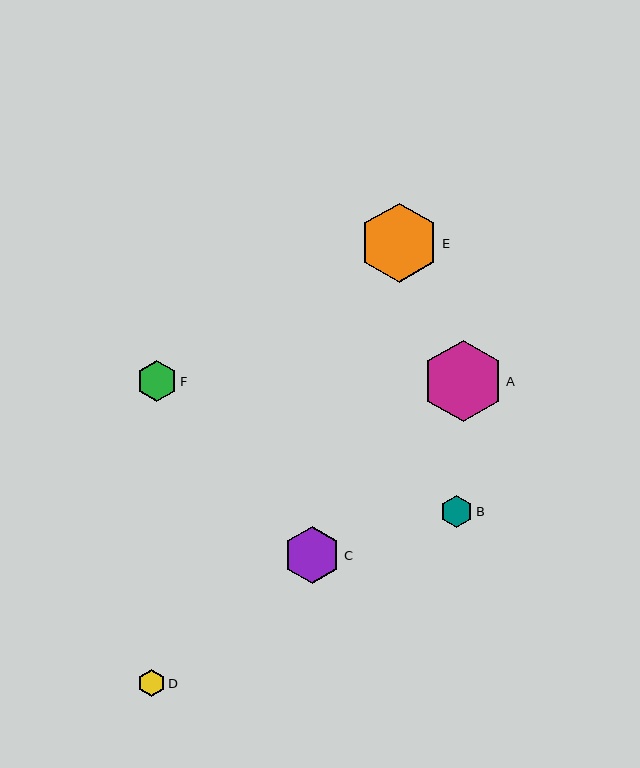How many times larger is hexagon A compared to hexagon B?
Hexagon A is approximately 2.5 times the size of hexagon B.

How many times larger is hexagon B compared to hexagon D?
Hexagon B is approximately 1.2 times the size of hexagon D.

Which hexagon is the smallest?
Hexagon D is the smallest with a size of approximately 28 pixels.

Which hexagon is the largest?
Hexagon A is the largest with a size of approximately 81 pixels.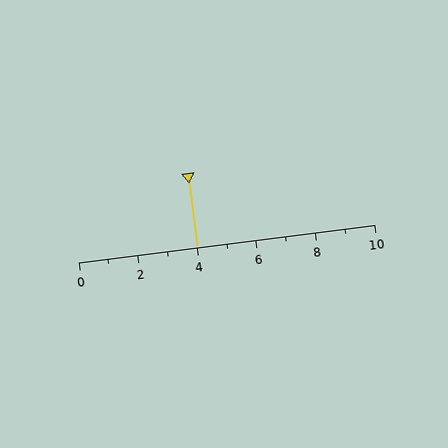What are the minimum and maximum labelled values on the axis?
The axis runs from 0 to 10.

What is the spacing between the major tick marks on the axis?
The major ticks are spaced 2 apart.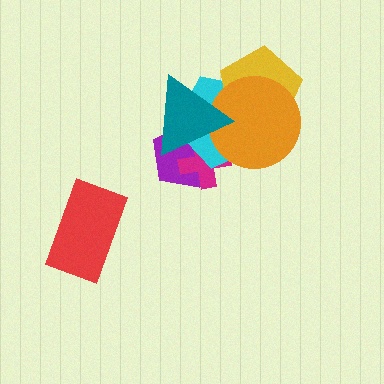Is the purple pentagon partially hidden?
Yes, it is partially covered by another shape.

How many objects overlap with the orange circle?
4 objects overlap with the orange circle.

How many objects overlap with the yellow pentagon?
3 objects overlap with the yellow pentagon.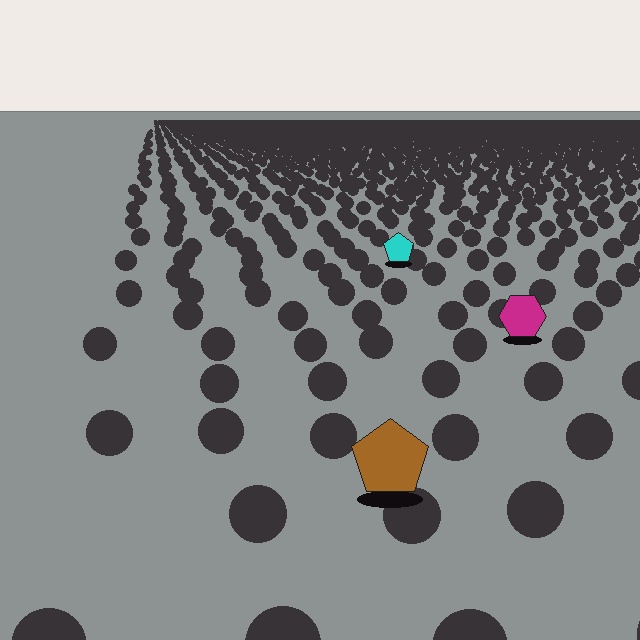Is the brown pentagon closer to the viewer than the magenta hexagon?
Yes. The brown pentagon is closer — you can tell from the texture gradient: the ground texture is coarser near it.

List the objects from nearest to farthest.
From nearest to farthest: the brown pentagon, the magenta hexagon, the cyan pentagon.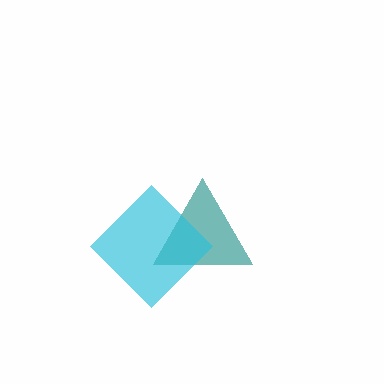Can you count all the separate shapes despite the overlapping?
Yes, there are 2 separate shapes.